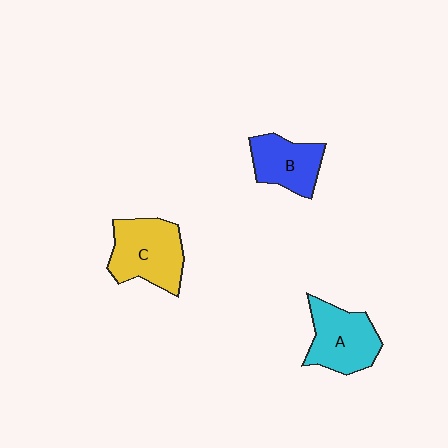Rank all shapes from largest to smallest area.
From largest to smallest: C (yellow), A (cyan), B (blue).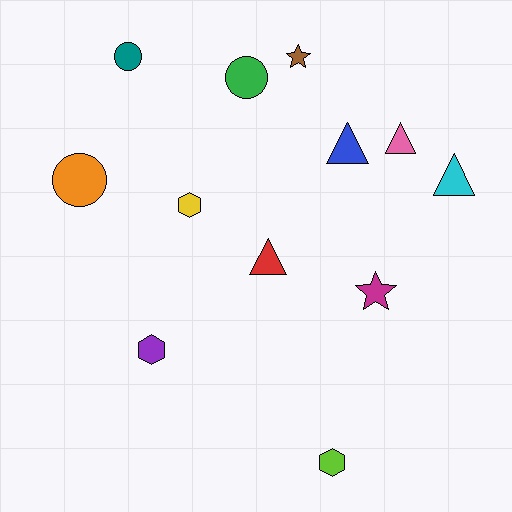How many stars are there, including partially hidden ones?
There are 2 stars.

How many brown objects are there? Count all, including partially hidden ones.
There is 1 brown object.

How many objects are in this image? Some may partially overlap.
There are 12 objects.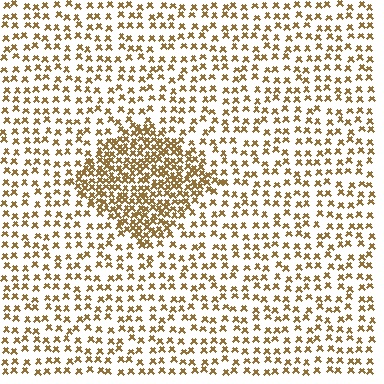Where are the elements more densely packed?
The elements are more densely packed inside the diamond boundary.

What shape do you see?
I see a diamond.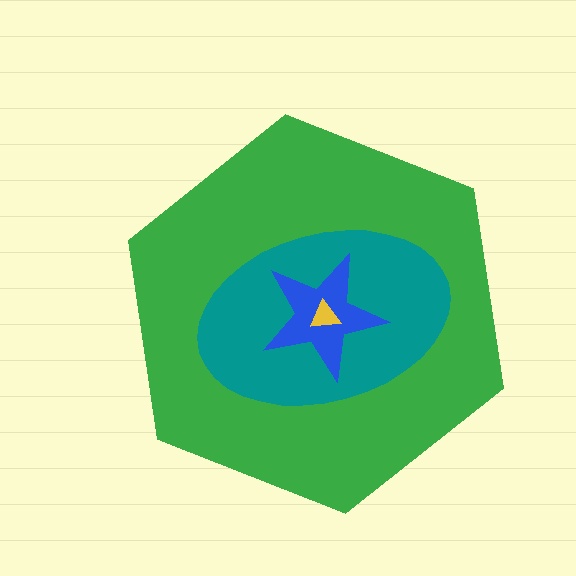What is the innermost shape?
The yellow triangle.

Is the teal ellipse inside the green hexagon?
Yes.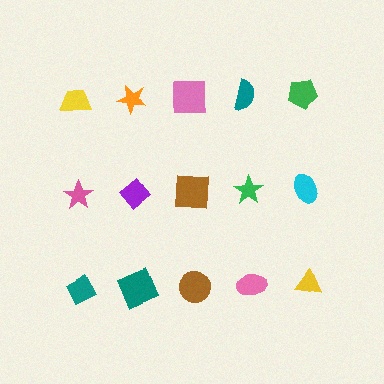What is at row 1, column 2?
An orange star.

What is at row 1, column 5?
A green pentagon.